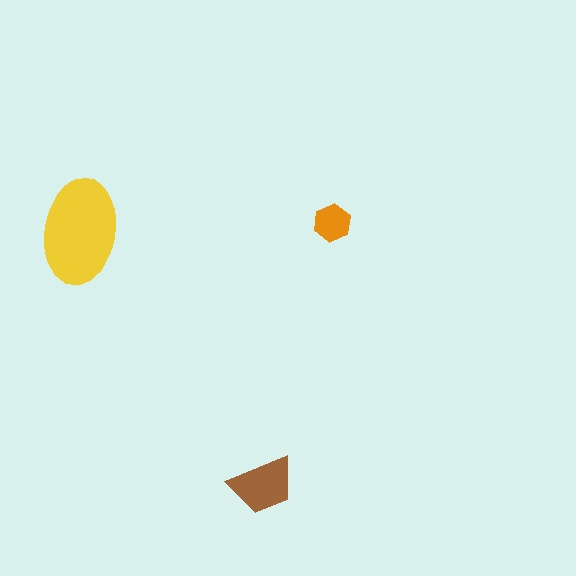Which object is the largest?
The yellow ellipse.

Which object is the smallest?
The orange hexagon.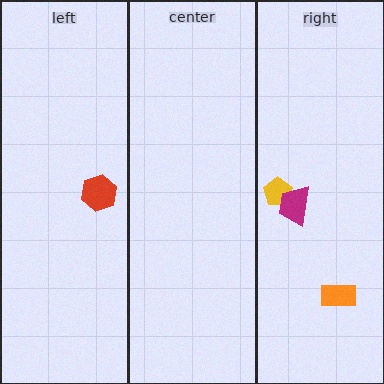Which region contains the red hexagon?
The left region.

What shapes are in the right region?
The orange rectangle, the yellow pentagon, the magenta trapezoid.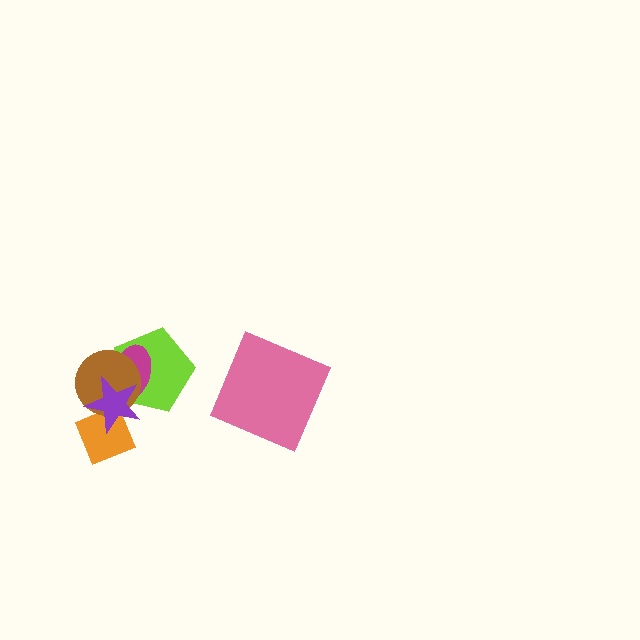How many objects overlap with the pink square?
0 objects overlap with the pink square.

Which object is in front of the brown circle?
The purple star is in front of the brown circle.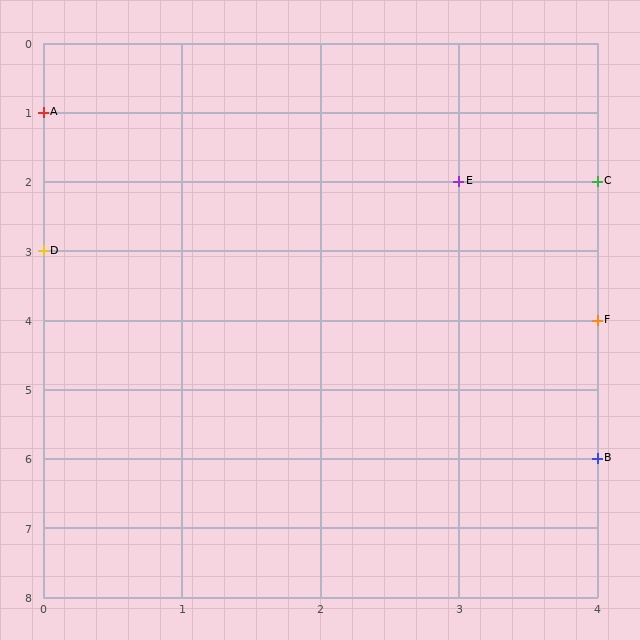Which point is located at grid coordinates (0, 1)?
Point A is at (0, 1).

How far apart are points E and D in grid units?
Points E and D are 3 columns and 1 row apart (about 3.2 grid units diagonally).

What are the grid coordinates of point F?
Point F is at grid coordinates (4, 4).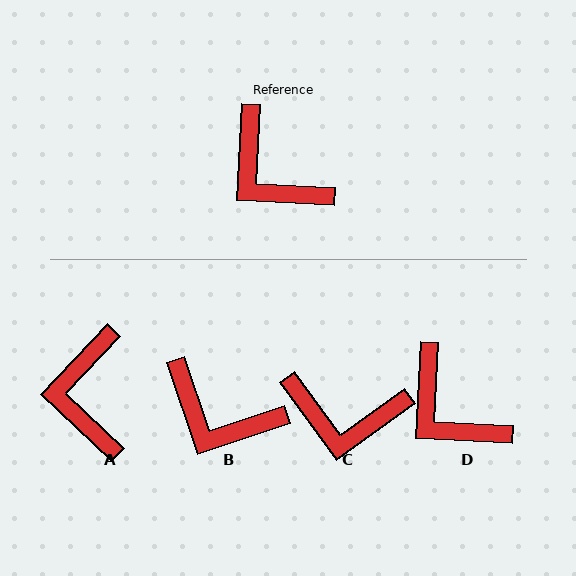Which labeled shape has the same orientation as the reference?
D.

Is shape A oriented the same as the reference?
No, it is off by about 40 degrees.